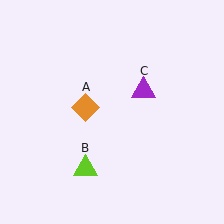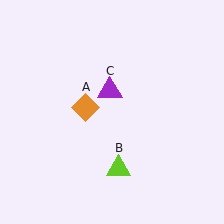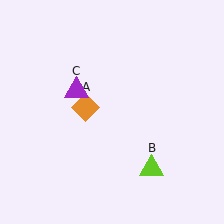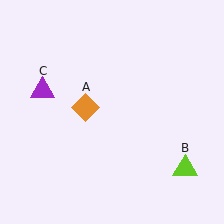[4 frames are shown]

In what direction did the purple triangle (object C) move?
The purple triangle (object C) moved left.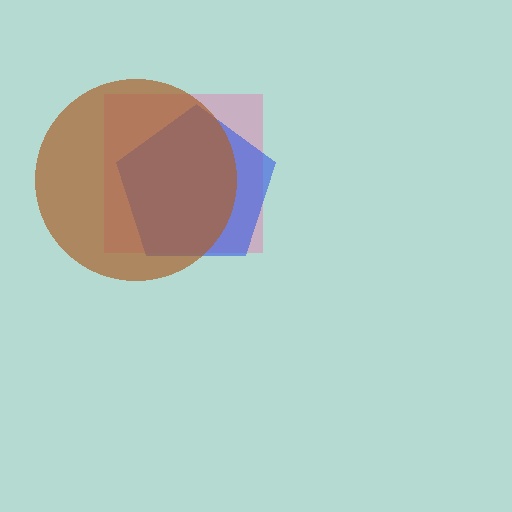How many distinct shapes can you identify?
There are 3 distinct shapes: a pink square, a blue pentagon, a brown circle.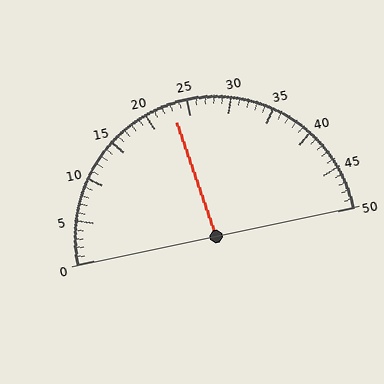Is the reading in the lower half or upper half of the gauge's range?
The reading is in the lower half of the range (0 to 50).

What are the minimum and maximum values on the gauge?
The gauge ranges from 0 to 50.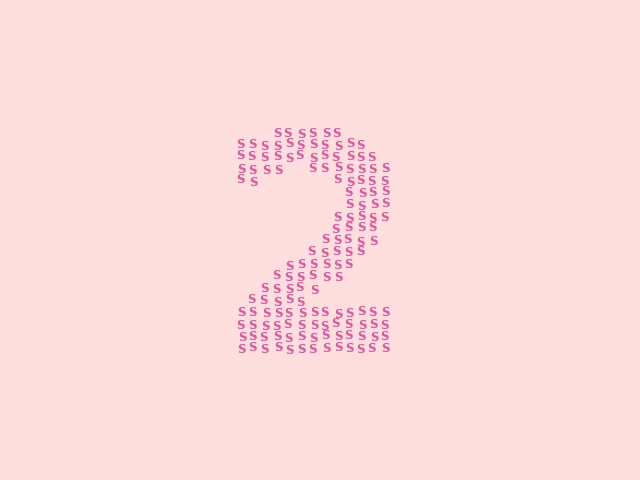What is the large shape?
The large shape is the digit 2.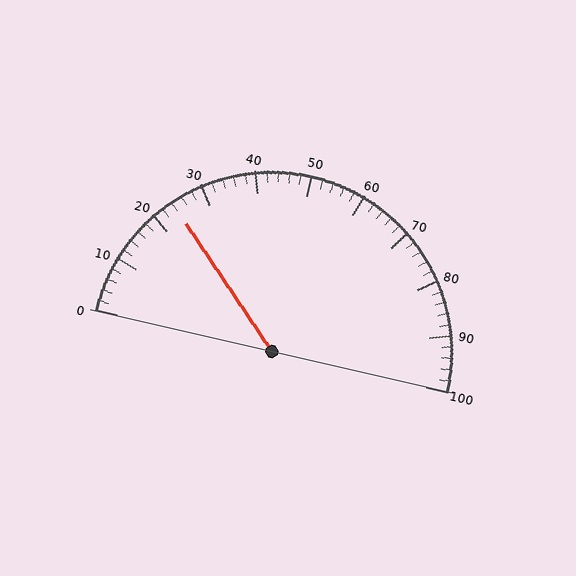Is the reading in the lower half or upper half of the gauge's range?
The reading is in the lower half of the range (0 to 100).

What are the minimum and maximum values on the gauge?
The gauge ranges from 0 to 100.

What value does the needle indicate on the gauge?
The needle indicates approximately 24.